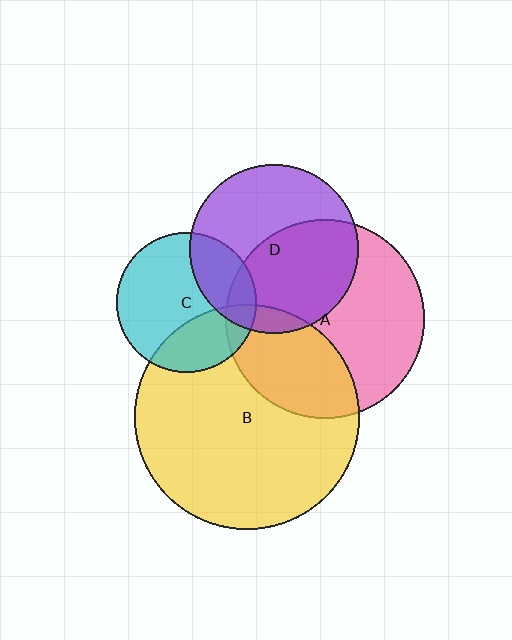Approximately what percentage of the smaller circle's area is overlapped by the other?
Approximately 25%.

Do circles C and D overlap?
Yes.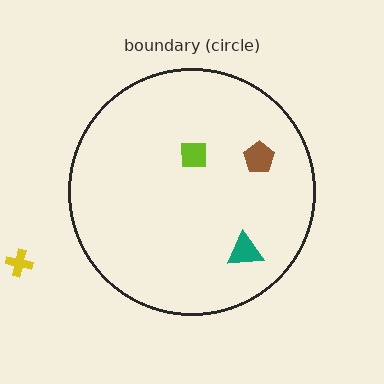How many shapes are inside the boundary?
3 inside, 1 outside.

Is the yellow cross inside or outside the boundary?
Outside.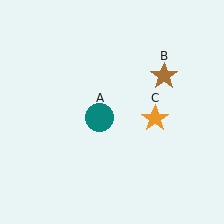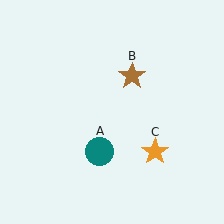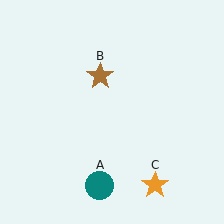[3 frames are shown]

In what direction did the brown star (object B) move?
The brown star (object B) moved left.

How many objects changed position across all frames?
3 objects changed position: teal circle (object A), brown star (object B), orange star (object C).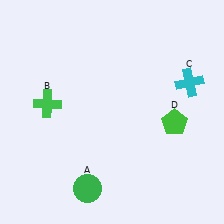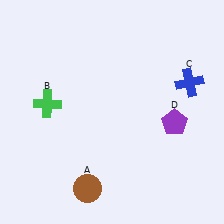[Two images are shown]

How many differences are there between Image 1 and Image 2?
There are 3 differences between the two images.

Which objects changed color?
A changed from green to brown. C changed from cyan to blue. D changed from green to purple.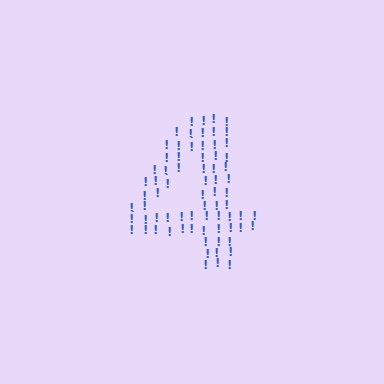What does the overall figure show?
The overall figure shows the digit 4.